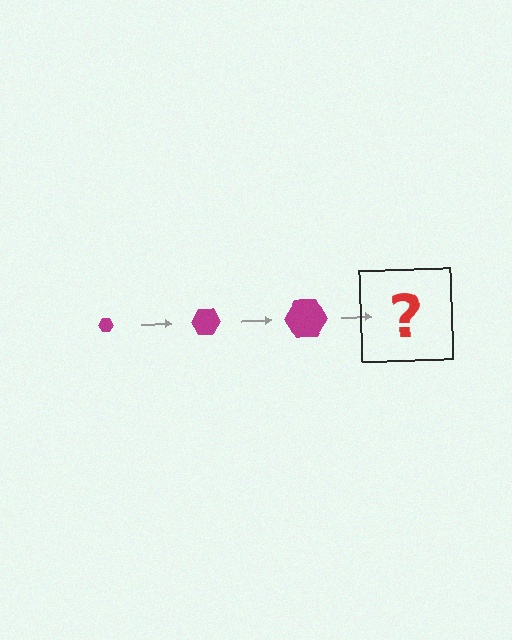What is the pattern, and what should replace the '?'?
The pattern is that the hexagon gets progressively larger each step. The '?' should be a magenta hexagon, larger than the previous one.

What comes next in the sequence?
The next element should be a magenta hexagon, larger than the previous one.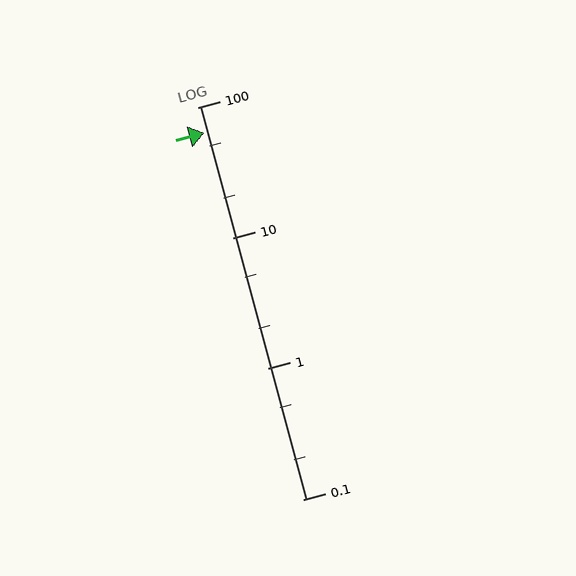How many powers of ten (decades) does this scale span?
The scale spans 3 decades, from 0.1 to 100.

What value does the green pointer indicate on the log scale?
The pointer indicates approximately 64.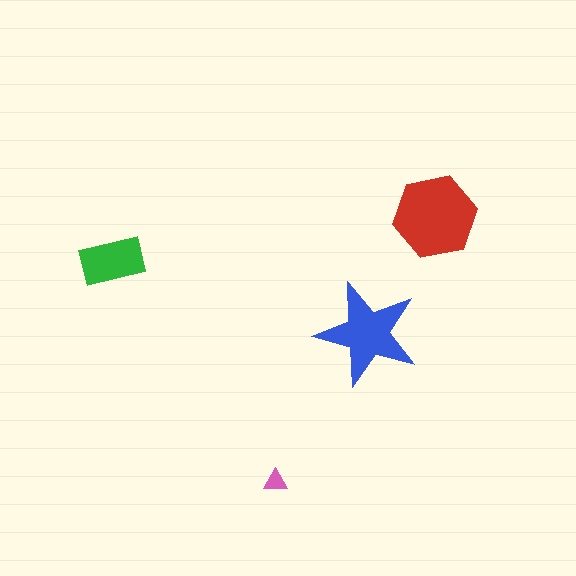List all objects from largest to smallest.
The red hexagon, the blue star, the green rectangle, the pink triangle.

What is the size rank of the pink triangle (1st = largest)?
4th.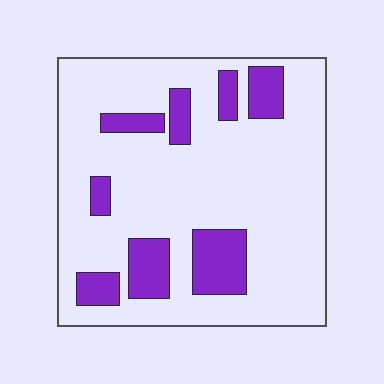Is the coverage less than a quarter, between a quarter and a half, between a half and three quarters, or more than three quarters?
Less than a quarter.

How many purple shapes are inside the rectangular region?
8.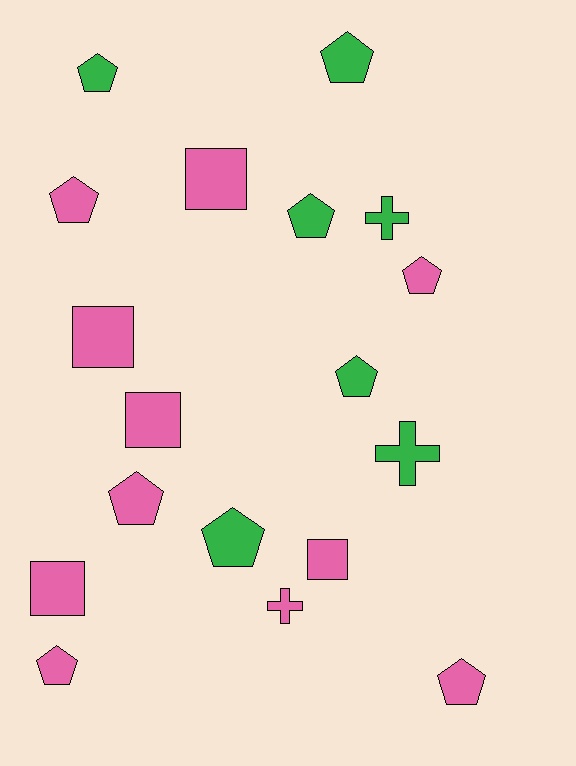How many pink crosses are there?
There is 1 pink cross.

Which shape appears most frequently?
Pentagon, with 10 objects.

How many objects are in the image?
There are 18 objects.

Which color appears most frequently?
Pink, with 11 objects.